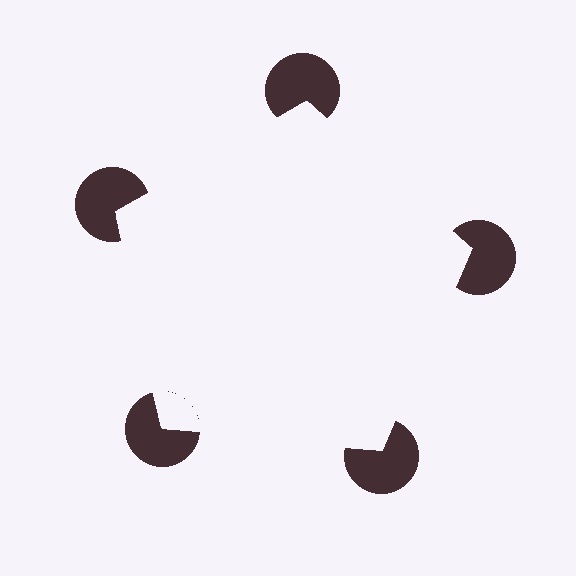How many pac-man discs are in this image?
There are 5 — one at each vertex of the illusory pentagon.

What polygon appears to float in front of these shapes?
An illusory pentagon — its edges are inferred from the aligned wedge cuts in the pac-man discs, not physically drawn.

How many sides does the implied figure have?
5 sides.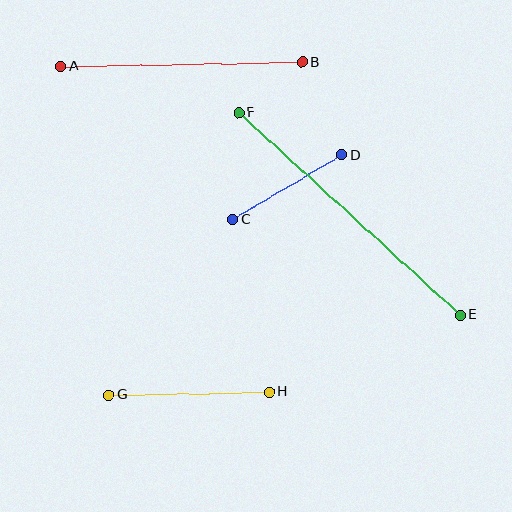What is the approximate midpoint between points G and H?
The midpoint is at approximately (189, 393) pixels.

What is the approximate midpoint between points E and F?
The midpoint is at approximately (349, 214) pixels.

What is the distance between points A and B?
The distance is approximately 242 pixels.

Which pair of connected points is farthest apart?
Points E and F are farthest apart.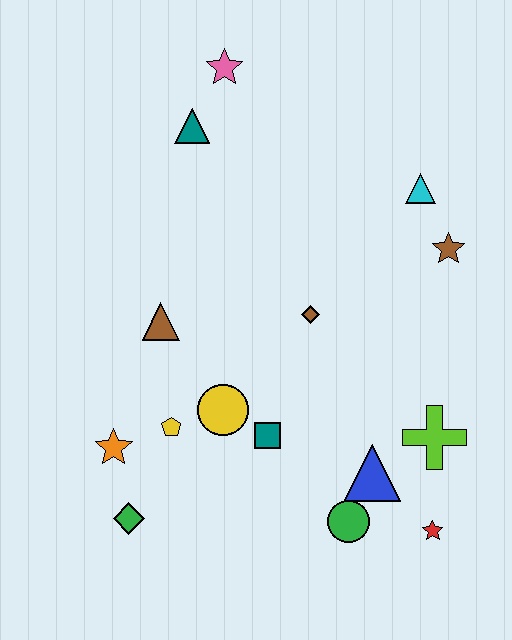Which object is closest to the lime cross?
The blue triangle is closest to the lime cross.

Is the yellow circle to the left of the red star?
Yes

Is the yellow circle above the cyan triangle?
No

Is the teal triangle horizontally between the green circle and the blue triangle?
No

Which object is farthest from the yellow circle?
The pink star is farthest from the yellow circle.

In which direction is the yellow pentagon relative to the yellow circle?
The yellow pentagon is to the left of the yellow circle.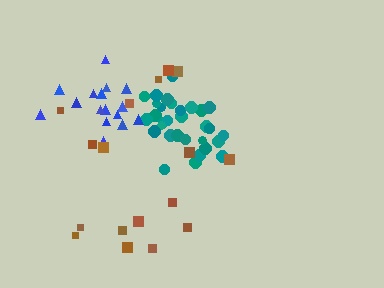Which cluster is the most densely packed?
Teal.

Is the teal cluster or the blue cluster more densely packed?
Teal.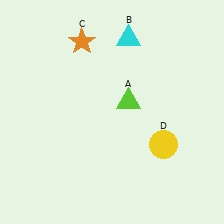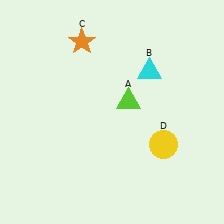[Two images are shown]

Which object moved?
The cyan triangle (B) moved down.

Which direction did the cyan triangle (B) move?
The cyan triangle (B) moved down.